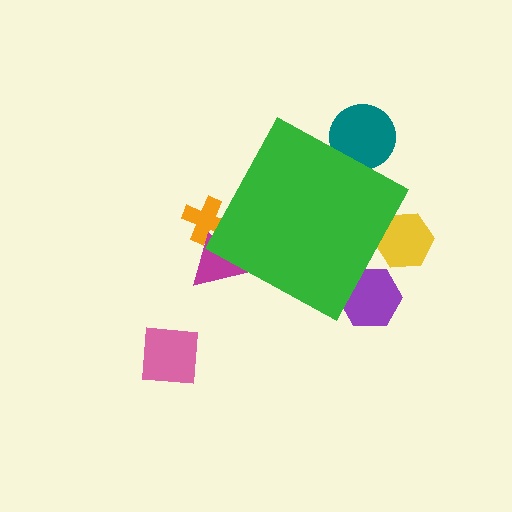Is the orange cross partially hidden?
Yes, the orange cross is partially hidden behind the green diamond.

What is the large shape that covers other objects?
A green diamond.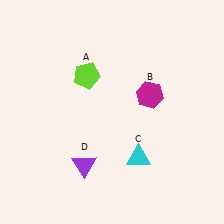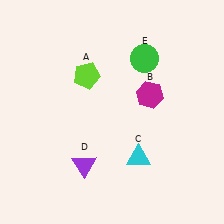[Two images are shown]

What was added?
A green circle (E) was added in Image 2.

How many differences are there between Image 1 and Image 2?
There is 1 difference between the two images.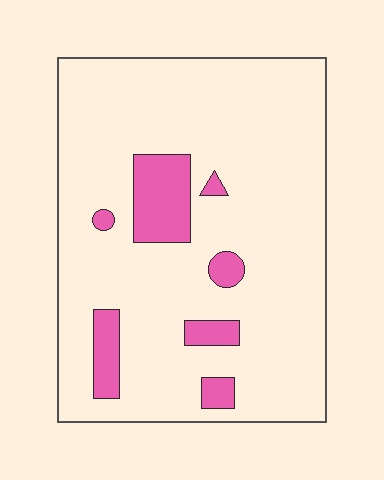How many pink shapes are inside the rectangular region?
7.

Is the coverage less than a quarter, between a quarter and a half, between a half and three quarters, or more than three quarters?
Less than a quarter.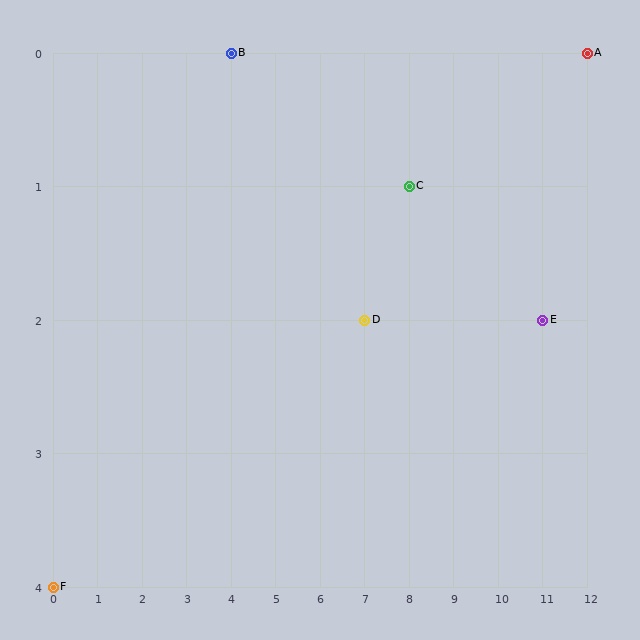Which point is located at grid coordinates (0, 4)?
Point F is at (0, 4).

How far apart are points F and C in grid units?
Points F and C are 8 columns and 3 rows apart (about 8.5 grid units diagonally).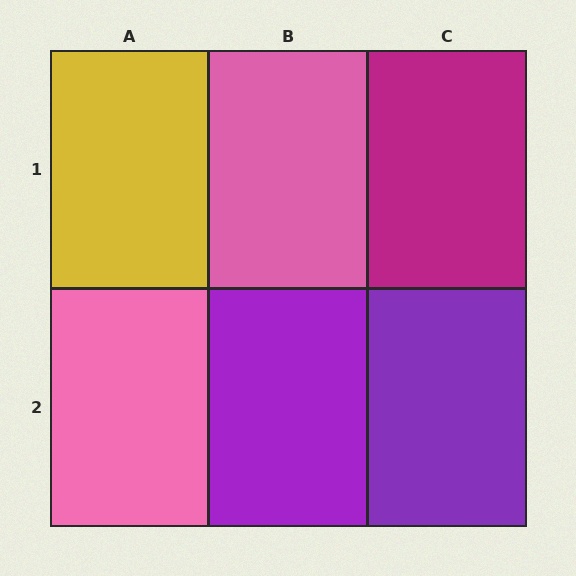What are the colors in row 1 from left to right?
Yellow, pink, magenta.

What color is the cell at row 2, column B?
Purple.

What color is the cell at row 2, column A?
Pink.